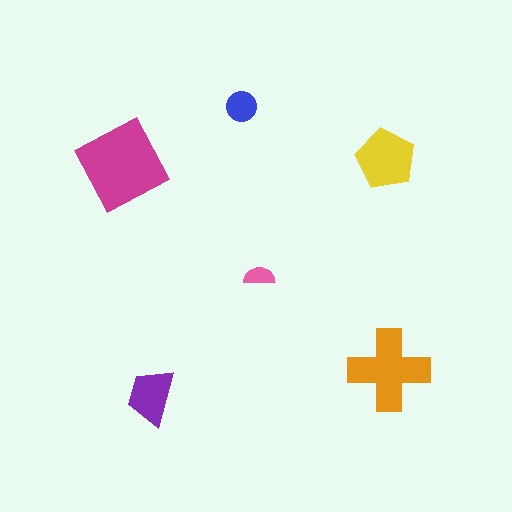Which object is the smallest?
The pink semicircle.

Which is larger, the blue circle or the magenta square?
The magenta square.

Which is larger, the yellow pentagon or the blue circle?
The yellow pentagon.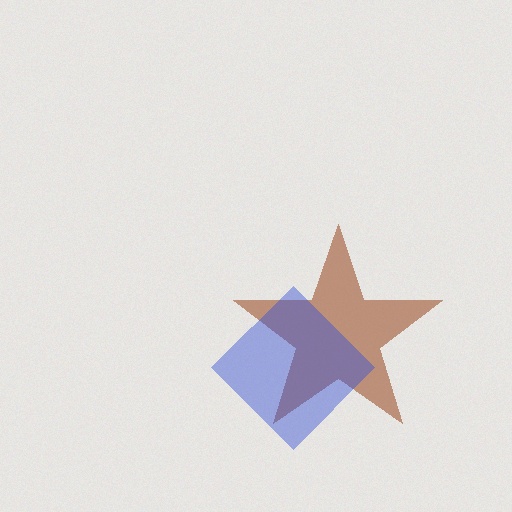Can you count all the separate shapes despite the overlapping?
Yes, there are 2 separate shapes.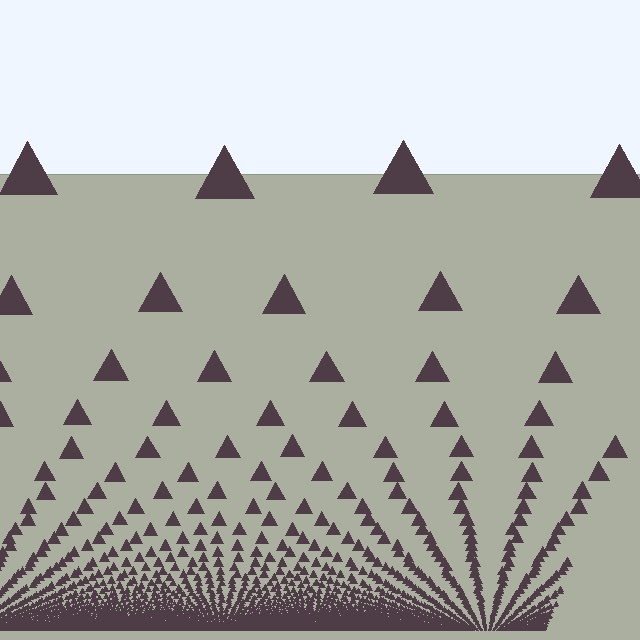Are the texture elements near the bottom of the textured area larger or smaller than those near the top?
Smaller. The gradient is inverted — elements near the bottom are smaller and denser.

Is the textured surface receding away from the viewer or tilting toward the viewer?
The surface appears to tilt toward the viewer. Texture elements get larger and sparser toward the top.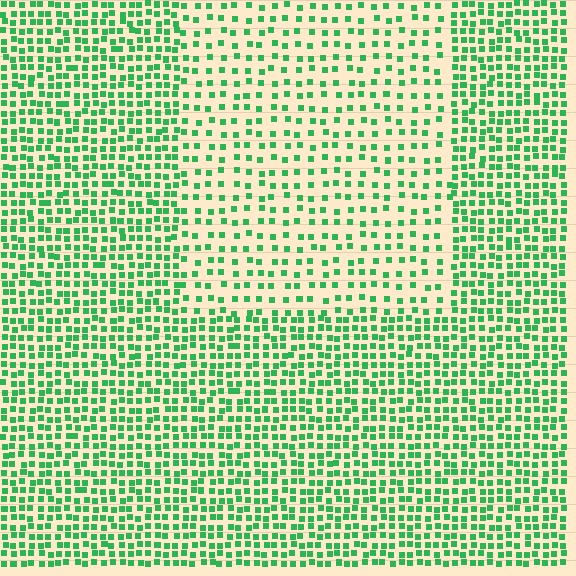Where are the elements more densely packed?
The elements are more densely packed outside the rectangle boundary.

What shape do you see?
I see a rectangle.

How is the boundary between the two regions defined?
The boundary is defined by a change in element density (approximately 2.0x ratio). All elements are the same color, size, and shape.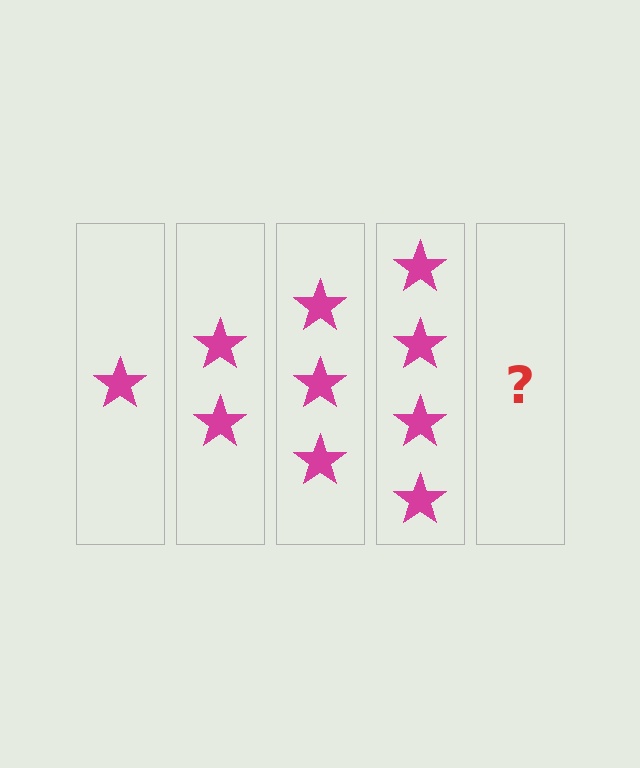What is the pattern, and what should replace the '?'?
The pattern is that each step adds one more star. The '?' should be 5 stars.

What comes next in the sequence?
The next element should be 5 stars.